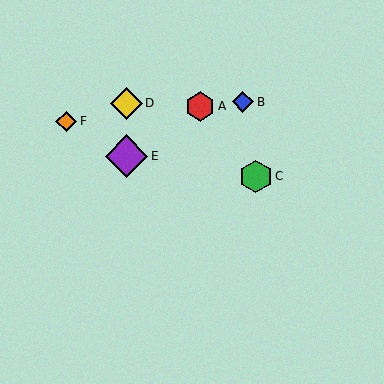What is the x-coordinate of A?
Object A is at x≈200.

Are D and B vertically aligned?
No, D is at x≈127 and B is at x≈243.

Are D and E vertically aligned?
Yes, both are at x≈127.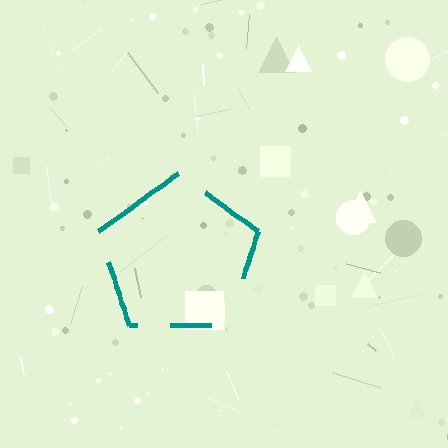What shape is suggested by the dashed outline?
The dashed outline suggests a pentagon.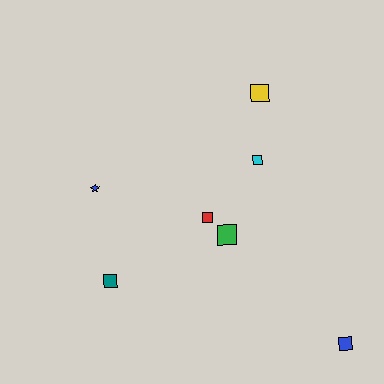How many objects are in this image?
There are 7 objects.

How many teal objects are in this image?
There is 1 teal object.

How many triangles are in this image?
There are no triangles.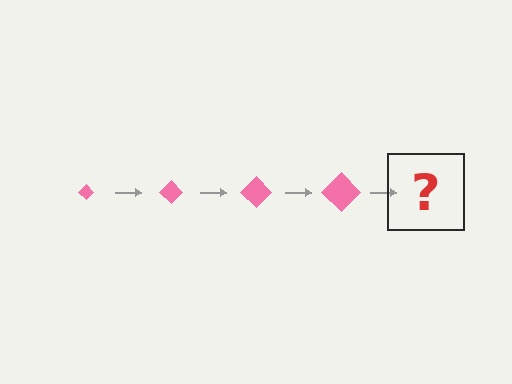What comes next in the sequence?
The next element should be a pink diamond, larger than the previous one.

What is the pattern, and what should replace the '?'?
The pattern is that the diamond gets progressively larger each step. The '?' should be a pink diamond, larger than the previous one.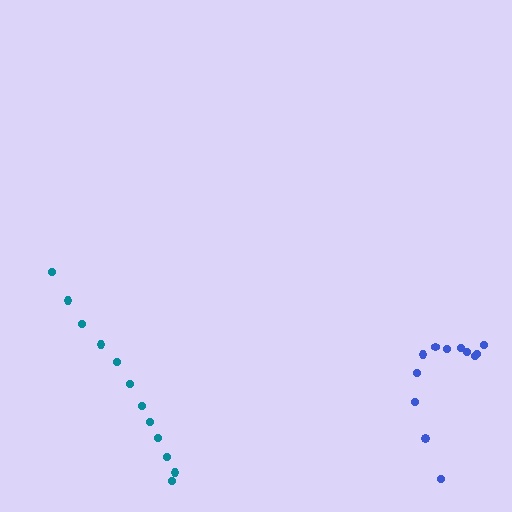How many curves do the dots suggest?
There are 2 distinct paths.